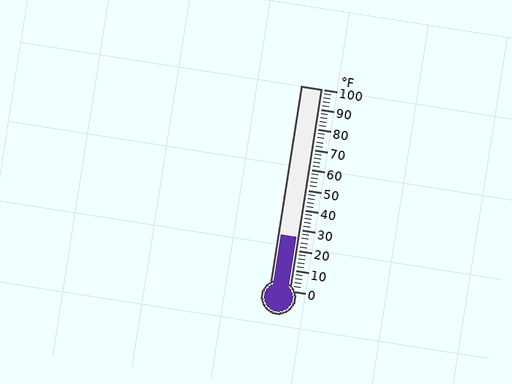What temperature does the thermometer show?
The thermometer shows approximately 26°F.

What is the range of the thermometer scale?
The thermometer scale ranges from 0°F to 100°F.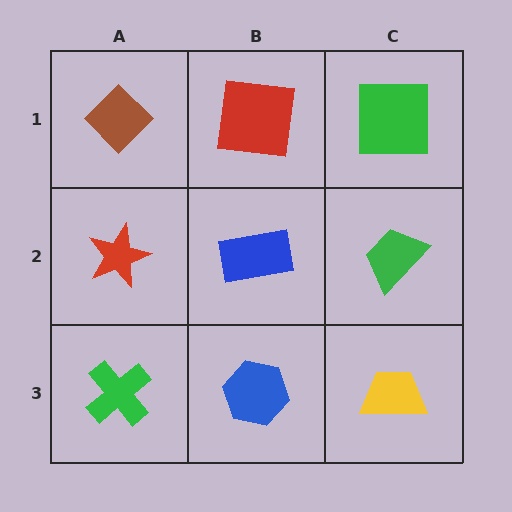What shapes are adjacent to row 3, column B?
A blue rectangle (row 2, column B), a green cross (row 3, column A), a yellow trapezoid (row 3, column C).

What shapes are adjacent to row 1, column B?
A blue rectangle (row 2, column B), a brown diamond (row 1, column A), a green square (row 1, column C).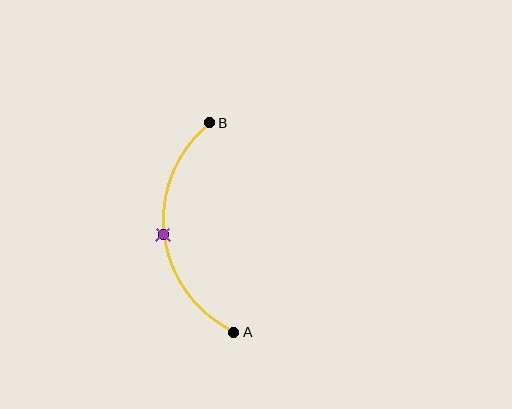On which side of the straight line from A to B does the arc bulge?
The arc bulges to the left of the straight line connecting A and B.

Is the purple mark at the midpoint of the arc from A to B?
Yes. The purple mark lies on the arc at equal arc-length from both A and B — it is the arc midpoint.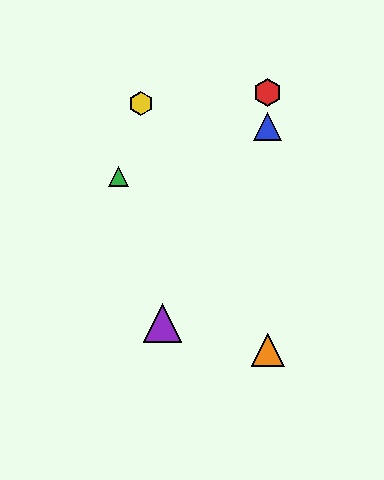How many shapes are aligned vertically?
3 shapes (the red hexagon, the blue triangle, the orange triangle) are aligned vertically.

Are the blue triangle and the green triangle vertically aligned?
No, the blue triangle is at x≈268 and the green triangle is at x≈118.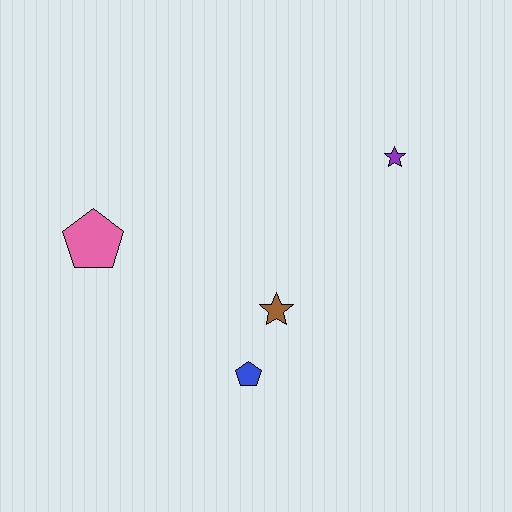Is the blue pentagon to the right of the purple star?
No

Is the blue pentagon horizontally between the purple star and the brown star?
No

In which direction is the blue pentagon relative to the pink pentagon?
The blue pentagon is to the right of the pink pentagon.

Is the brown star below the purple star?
Yes